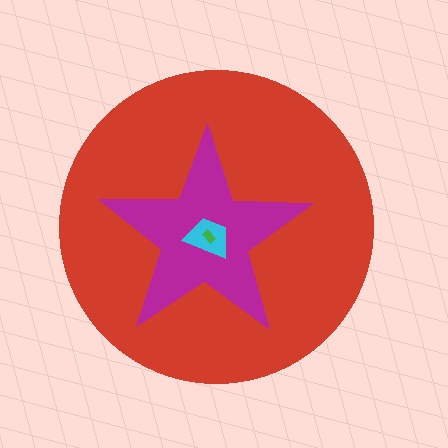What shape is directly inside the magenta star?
The cyan trapezoid.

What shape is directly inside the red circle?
The magenta star.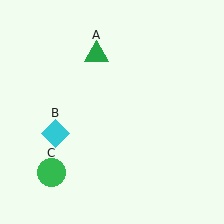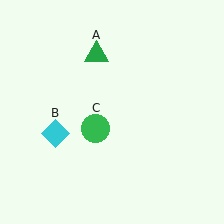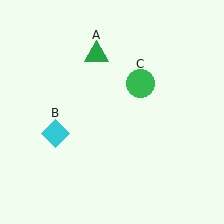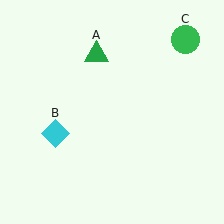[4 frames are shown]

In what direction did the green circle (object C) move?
The green circle (object C) moved up and to the right.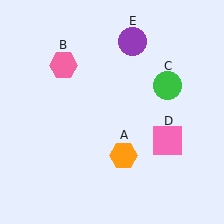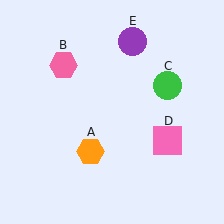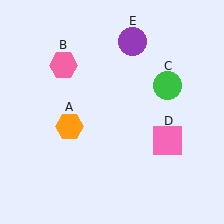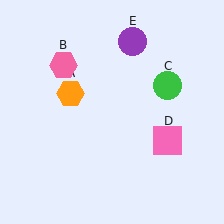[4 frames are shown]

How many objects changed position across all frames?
1 object changed position: orange hexagon (object A).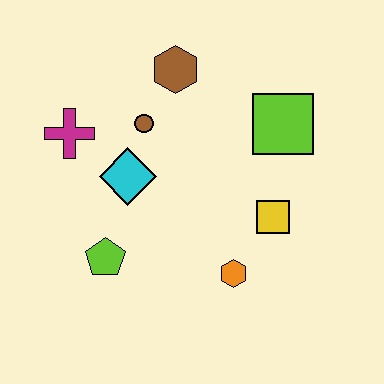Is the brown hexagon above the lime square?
Yes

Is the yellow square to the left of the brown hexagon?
No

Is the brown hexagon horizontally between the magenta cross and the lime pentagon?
No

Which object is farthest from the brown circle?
The orange hexagon is farthest from the brown circle.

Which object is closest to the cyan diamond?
The brown circle is closest to the cyan diamond.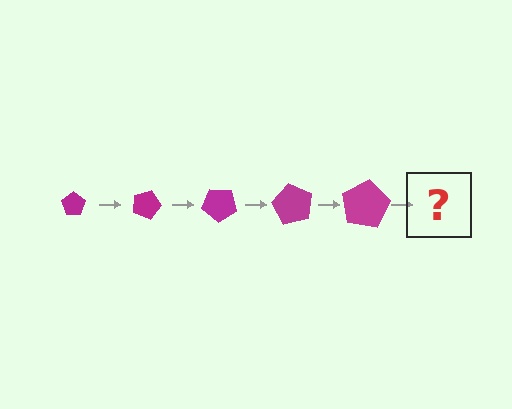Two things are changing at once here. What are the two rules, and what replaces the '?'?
The two rules are that the pentagon grows larger each step and it rotates 20 degrees each step. The '?' should be a pentagon, larger than the previous one and rotated 100 degrees from the start.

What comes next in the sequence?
The next element should be a pentagon, larger than the previous one and rotated 100 degrees from the start.